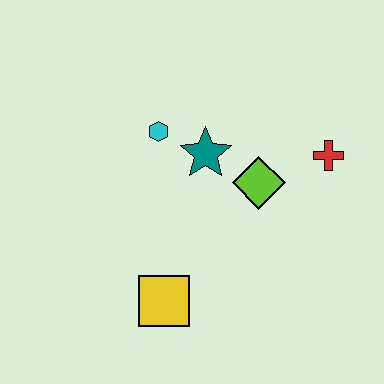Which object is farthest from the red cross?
The yellow square is farthest from the red cross.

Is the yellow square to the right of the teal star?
No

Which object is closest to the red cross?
The lime diamond is closest to the red cross.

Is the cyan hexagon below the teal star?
No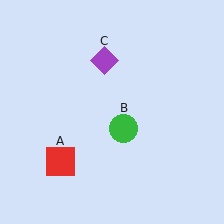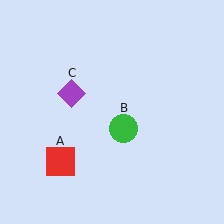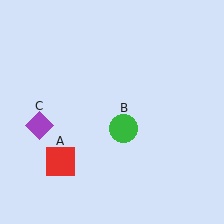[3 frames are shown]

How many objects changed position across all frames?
1 object changed position: purple diamond (object C).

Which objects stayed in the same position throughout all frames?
Red square (object A) and green circle (object B) remained stationary.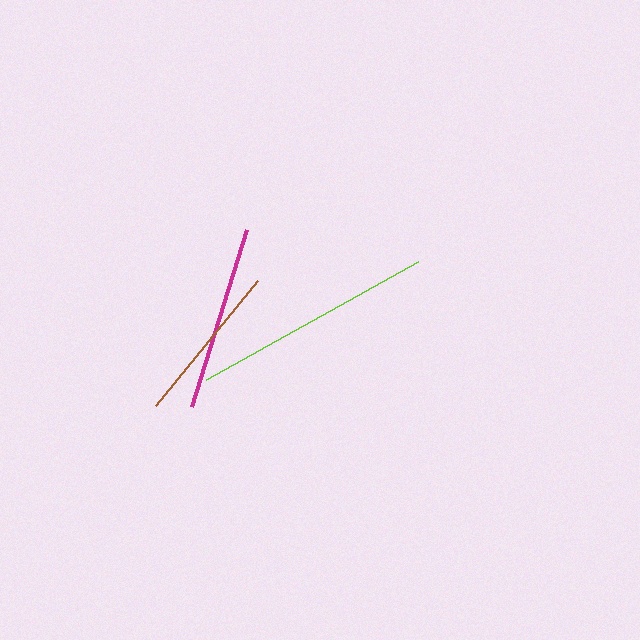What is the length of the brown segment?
The brown segment is approximately 161 pixels long.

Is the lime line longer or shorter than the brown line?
The lime line is longer than the brown line.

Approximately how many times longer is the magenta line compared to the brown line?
The magenta line is approximately 1.2 times the length of the brown line.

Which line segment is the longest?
The lime line is the longest at approximately 243 pixels.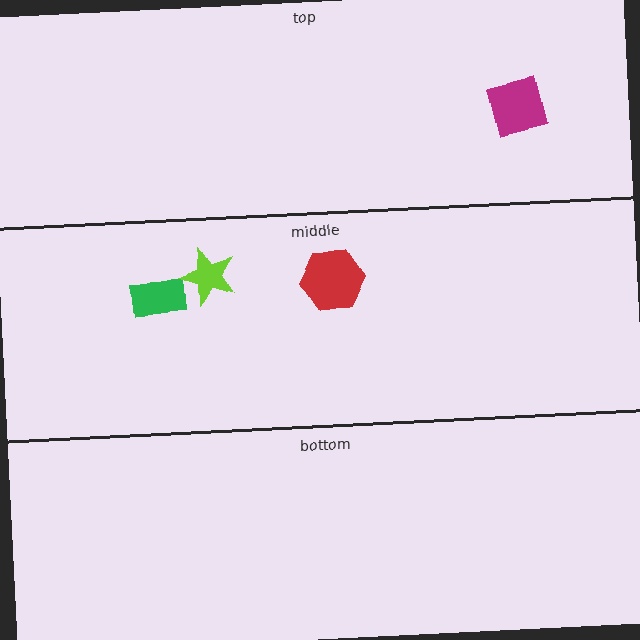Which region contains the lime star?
The middle region.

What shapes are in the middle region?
The red hexagon, the green rectangle, the lime star.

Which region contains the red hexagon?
The middle region.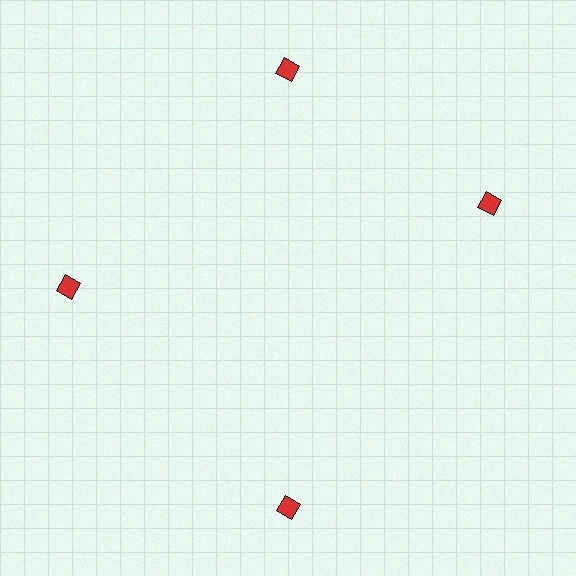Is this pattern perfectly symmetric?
No. The 4 red diamonds are arranged in a ring, but one element near the 3 o'clock position is rotated out of alignment along the ring, breaking the 4-fold rotational symmetry.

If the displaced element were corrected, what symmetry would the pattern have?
It would have 4-fold rotational symmetry — the pattern would map onto itself every 90 degrees.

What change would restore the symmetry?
The symmetry would be restored by rotating it back into even spacing with its neighbors so that all 4 diamonds sit at equal angles and equal distance from the center.